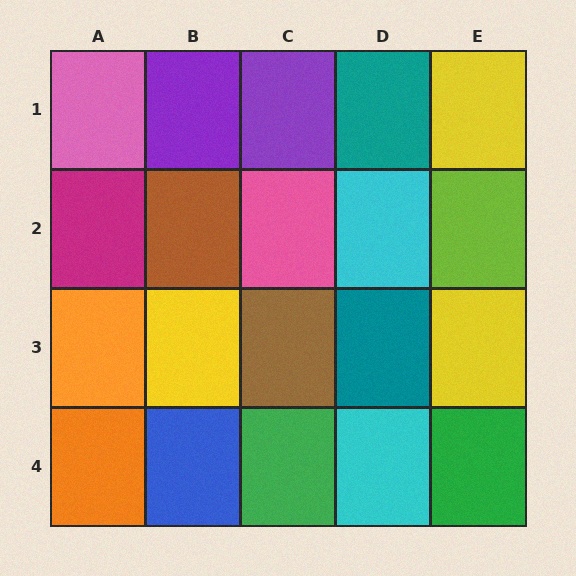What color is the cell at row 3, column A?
Orange.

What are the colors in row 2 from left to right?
Magenta, brown, pink, cyan, lime.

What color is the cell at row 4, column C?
Green.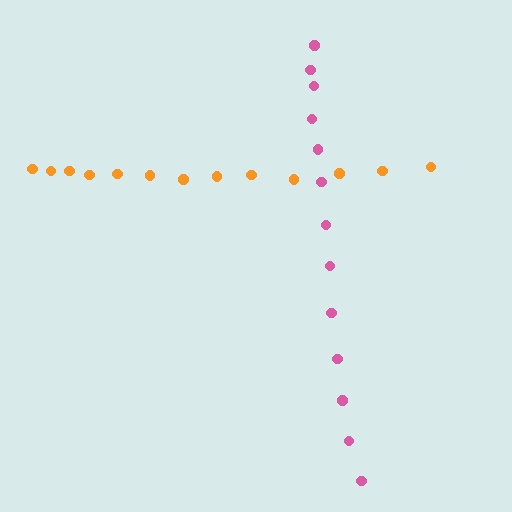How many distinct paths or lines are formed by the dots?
There are 2 distinct paths.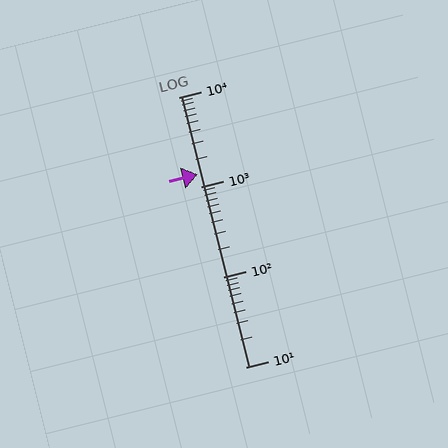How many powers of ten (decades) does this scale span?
The scale spans 3 decades, from 10 to 10000.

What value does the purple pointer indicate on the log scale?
The pointer indicates approximately 1400.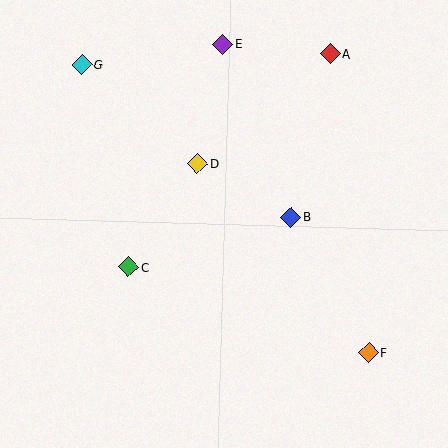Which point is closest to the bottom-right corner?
Point F is closest to the bottom-right corner.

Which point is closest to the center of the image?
Point D at (198, 163) is closest to the center.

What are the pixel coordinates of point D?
Point D is at (198, 163).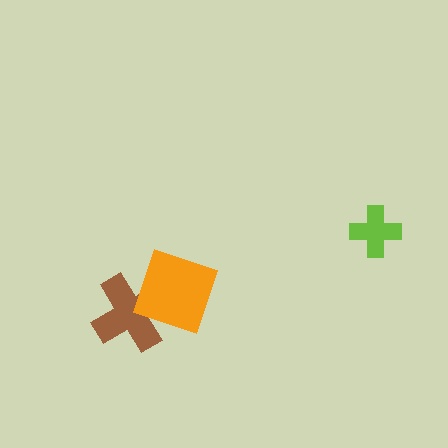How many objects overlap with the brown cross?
1 object overlaps with the brown cross.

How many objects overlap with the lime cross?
0 objects overlap with the lime cross.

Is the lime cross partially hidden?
No, no other shape covers it.